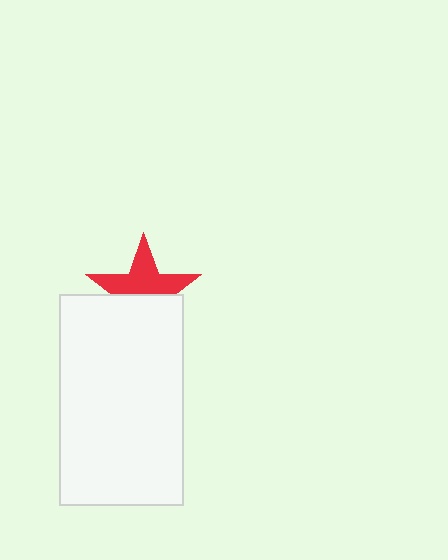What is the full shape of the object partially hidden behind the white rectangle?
The partially hidden object is a red star.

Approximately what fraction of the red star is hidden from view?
Roughly 46% of the red star is hidden behind the white rectangle.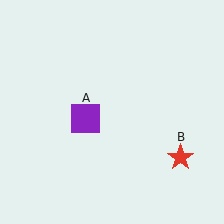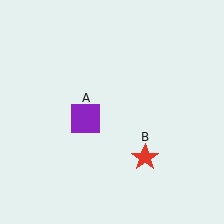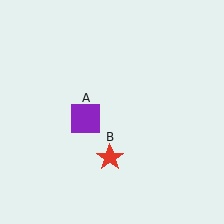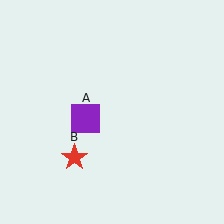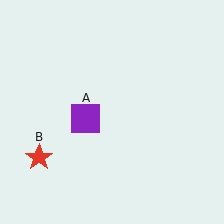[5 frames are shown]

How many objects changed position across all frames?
1 object changed position: red star (object B).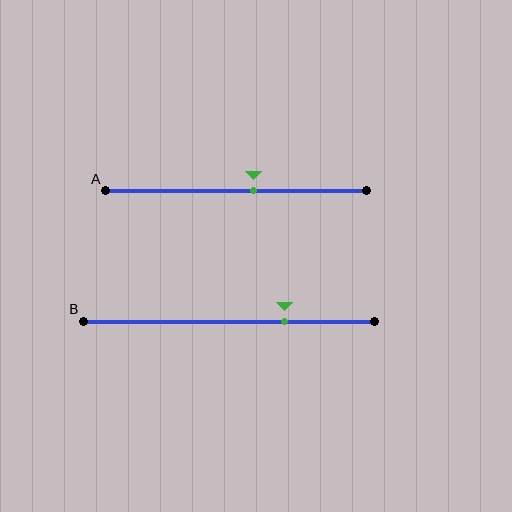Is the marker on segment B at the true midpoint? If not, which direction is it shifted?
No, the marker on segment B is shifted to the right by about 19% of the segment length.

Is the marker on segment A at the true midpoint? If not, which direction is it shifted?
No, the marker on segment A is shifted to the right by about 7% of the segment length.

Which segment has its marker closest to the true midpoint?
Segment A has its marker closest to the true midpoint.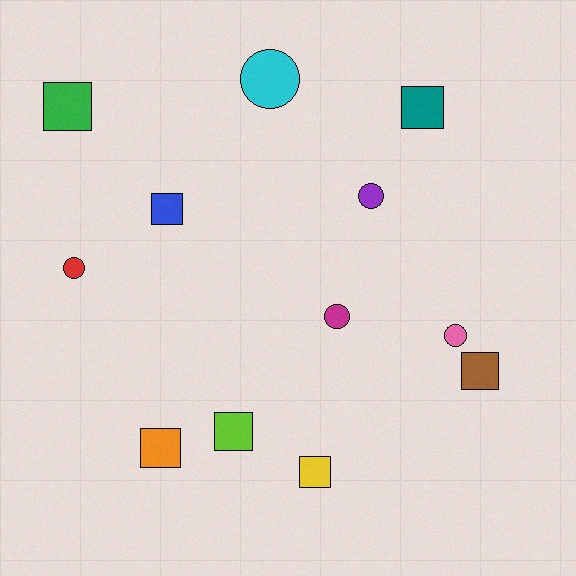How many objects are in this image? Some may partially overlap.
There are 12 objects.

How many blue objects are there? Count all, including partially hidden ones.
There is 1 blue object.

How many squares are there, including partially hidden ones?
There are 7 squares.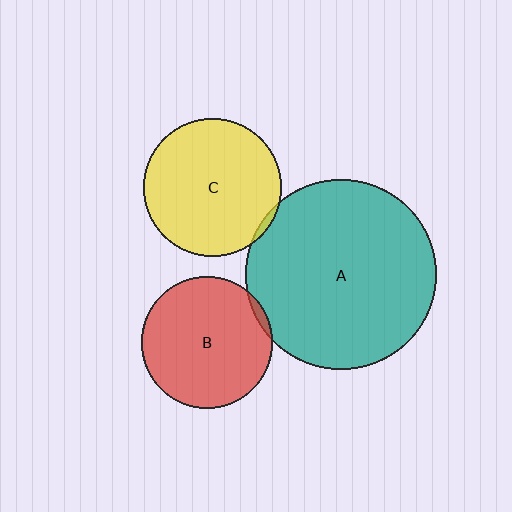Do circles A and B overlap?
Yes.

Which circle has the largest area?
Circle A (teal).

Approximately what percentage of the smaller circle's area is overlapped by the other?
Approximately 5%.